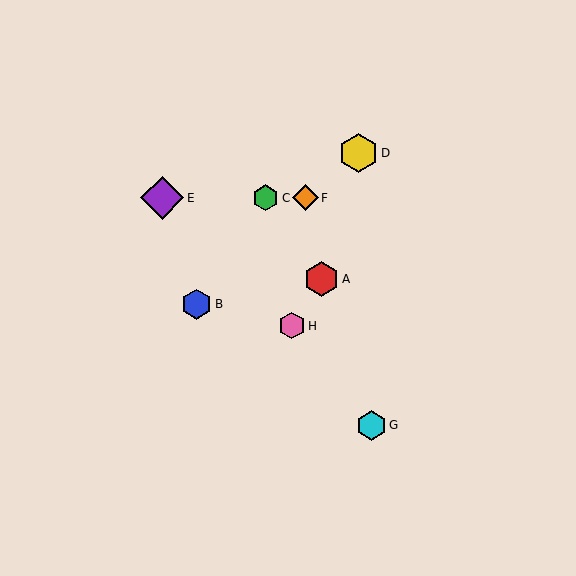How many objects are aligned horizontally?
3 objects (C, E, F) are aligned horizontally.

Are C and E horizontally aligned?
Yes, both are at y≈198.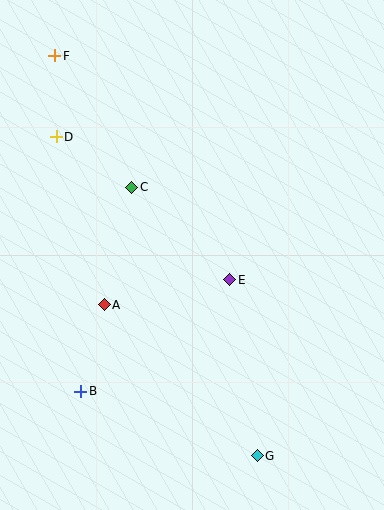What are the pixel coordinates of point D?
Point D is at (56, 137).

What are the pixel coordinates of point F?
Point F is at (55, 56).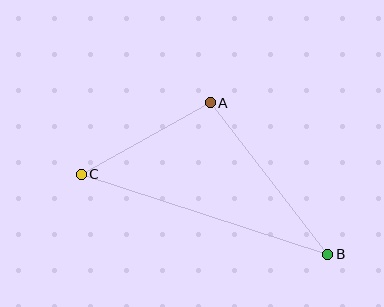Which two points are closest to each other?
Points A and C are closest to each other.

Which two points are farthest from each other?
Points B and C are farthest from each other.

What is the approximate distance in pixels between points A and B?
The distance between A and B is approximately 192 pixels.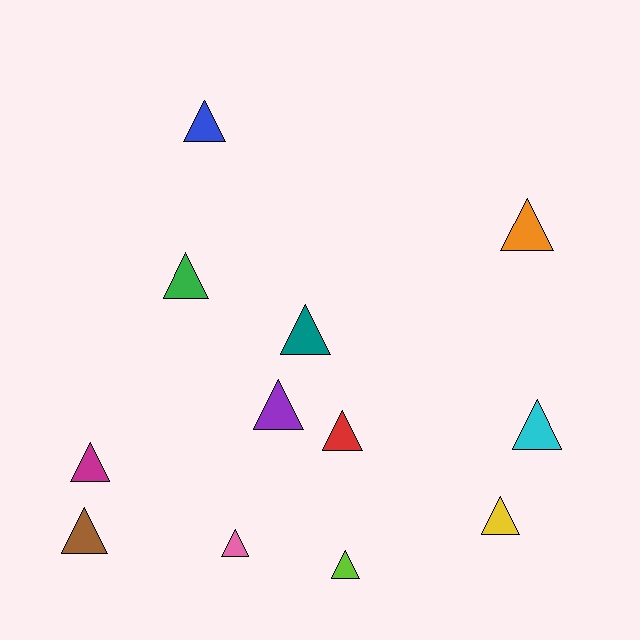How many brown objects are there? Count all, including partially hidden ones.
There is 1 brown object.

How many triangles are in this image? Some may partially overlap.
There are 12 triangles.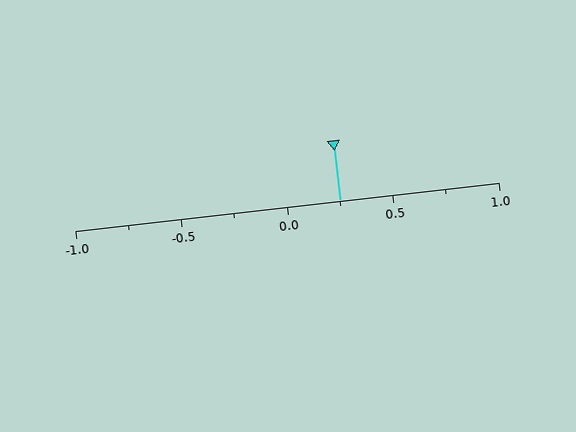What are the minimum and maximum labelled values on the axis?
The axis runs from -1.0 to 1.0.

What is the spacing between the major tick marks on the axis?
The major ticks are spaced 0.5 apart.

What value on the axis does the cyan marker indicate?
The marker indicates approximately 0.25.